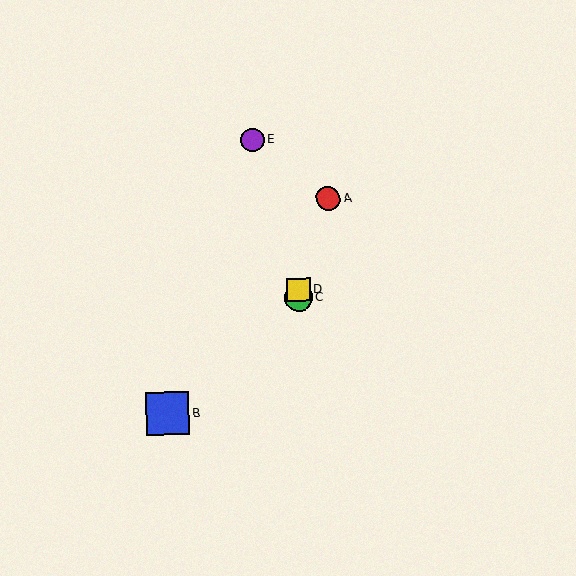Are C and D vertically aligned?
Yes, both are at x≈299.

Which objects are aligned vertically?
Objects C, D are aligned vertically.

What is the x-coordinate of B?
Object B is at x≈168.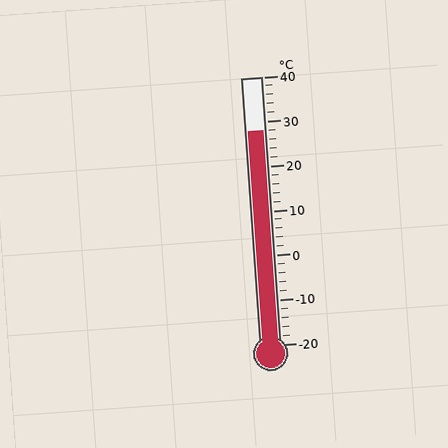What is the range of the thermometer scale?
The thermometer scale ranges from -20°C to 40°C.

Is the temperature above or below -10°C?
The temperature is above -10°C.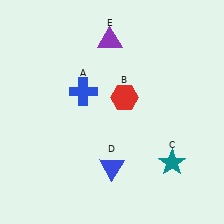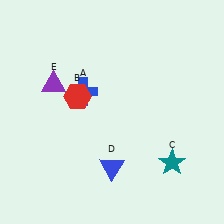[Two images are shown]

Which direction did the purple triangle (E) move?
The purple triangle (E) moved left.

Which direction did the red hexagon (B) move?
The red hexagon (B) moved left.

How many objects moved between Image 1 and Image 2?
2 objects moved between the two images.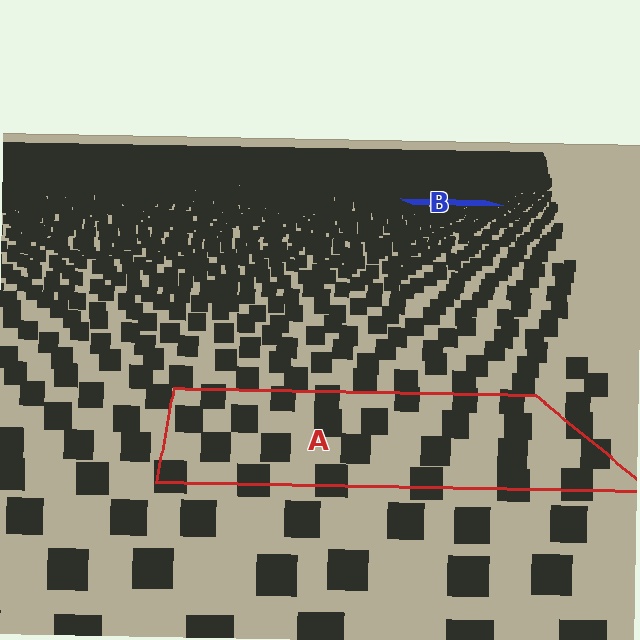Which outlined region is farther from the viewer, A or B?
Region B is farther from the viewer — the texture elements inside it appear smaller and more densely packed.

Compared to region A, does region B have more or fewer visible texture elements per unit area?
Region B has more texture elements per unit area — they are packed more densely because it is farther away.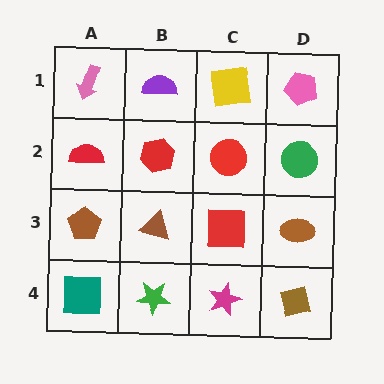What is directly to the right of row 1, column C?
A pink pentagon.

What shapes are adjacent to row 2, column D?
A pink pentagon (row 1, column D), a brown ellipse (row 3, column D), a red circle (row 2, column C).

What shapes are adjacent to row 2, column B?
A purple semicircle (row 1, column B), a brown triangle (row 3, column B), a red semicircle (row 2, column A), a red circle (row 2, column C).